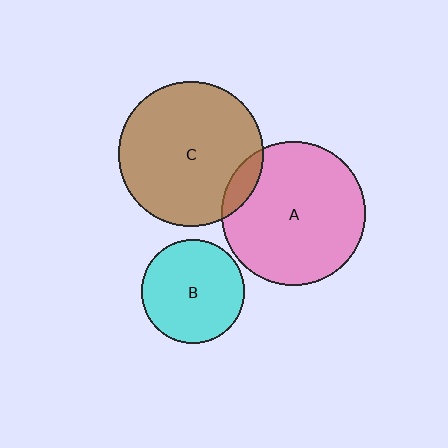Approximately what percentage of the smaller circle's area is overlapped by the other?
Approximately 10%.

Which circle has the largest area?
Circle C (brown).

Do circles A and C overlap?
Yes.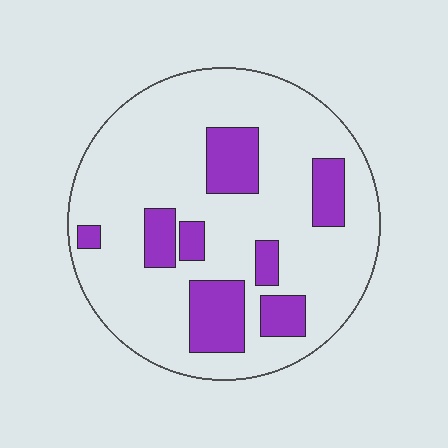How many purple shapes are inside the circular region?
8.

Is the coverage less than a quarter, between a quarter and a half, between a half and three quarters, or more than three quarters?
Less than a quarter.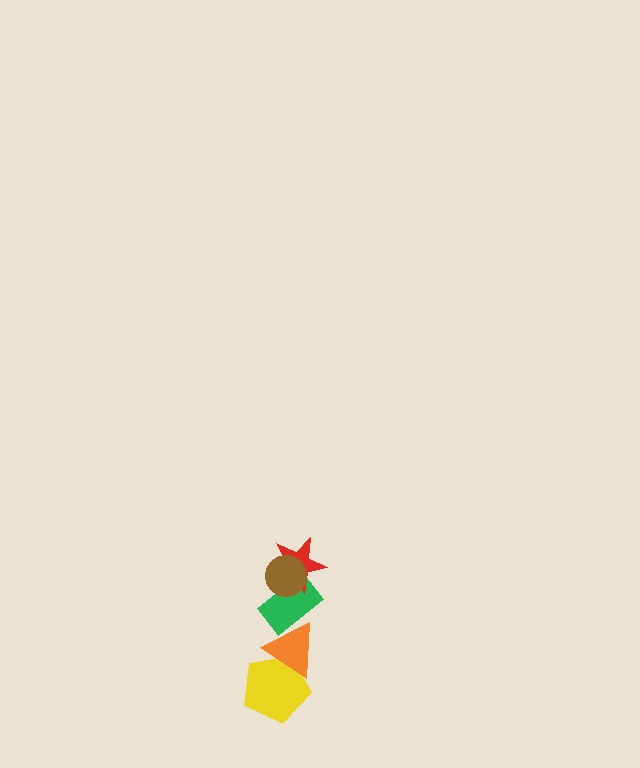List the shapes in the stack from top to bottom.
From top to bottom: the brown circle, the red star, the green rectangle, the orange triangle, the yellow pentagon.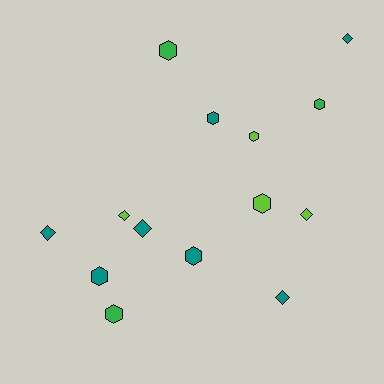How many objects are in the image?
There are 14 objects.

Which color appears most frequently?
Teal, with 7 objects.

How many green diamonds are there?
There are no green diamonds.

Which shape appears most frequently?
Hexagon, with 8 objects.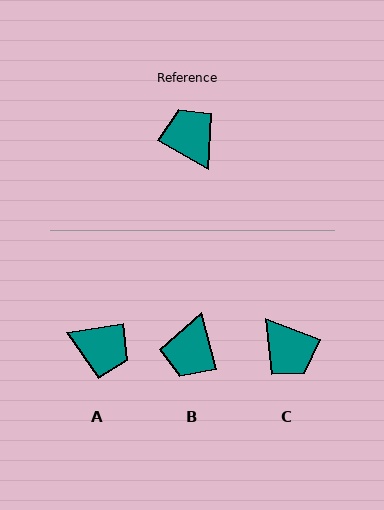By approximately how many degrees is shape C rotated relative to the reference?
Approximately 172 degrees clockwise.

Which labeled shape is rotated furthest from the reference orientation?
C, about 172 degrees away.